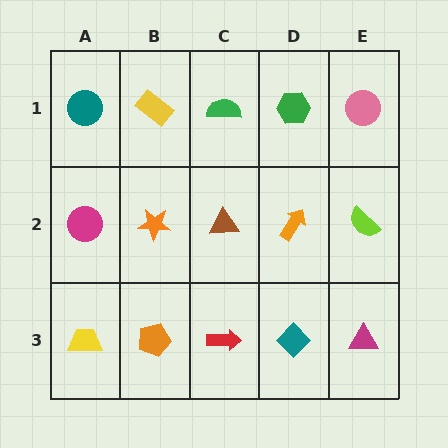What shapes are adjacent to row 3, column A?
A magenta circle (row 2, column A), an orange pentagon (row 3, column B).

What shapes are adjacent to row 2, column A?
A teal circle (row 1, column A), a yellow trapezoid (row 3, column A), an orange star (row 2, column B).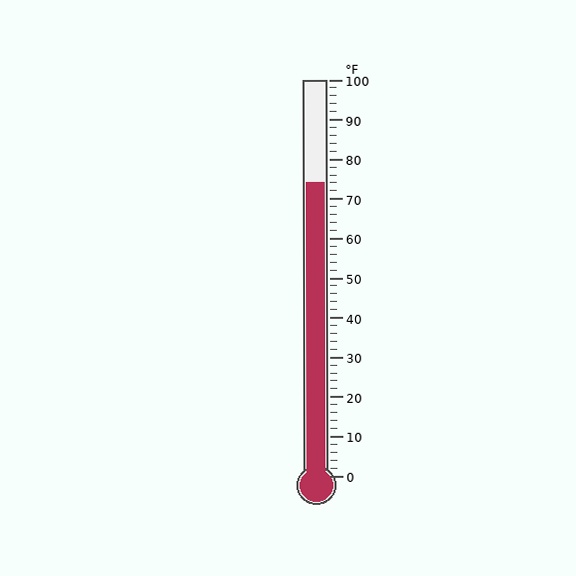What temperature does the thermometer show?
The thermometer shows approximately 74°F.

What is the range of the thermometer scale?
The thermometer scale ranges from 0°F to 100°F.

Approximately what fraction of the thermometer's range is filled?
The thermometer is filled to approximately 75% of its range.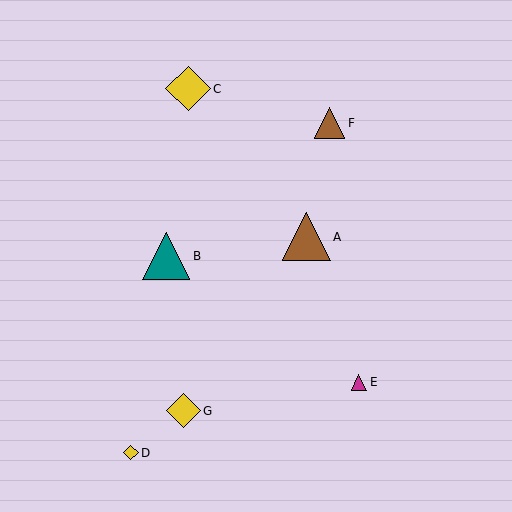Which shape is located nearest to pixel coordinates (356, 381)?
The magenta triangle (labeled E) at (359, 382) is nearest to that location.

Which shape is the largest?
The brown triangle (labeled A) is the largest.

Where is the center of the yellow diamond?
The center of the yellow diamond is at (188, 89).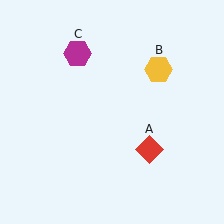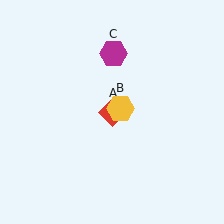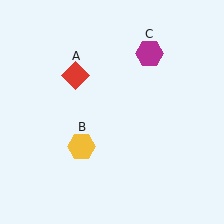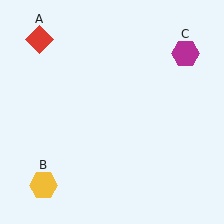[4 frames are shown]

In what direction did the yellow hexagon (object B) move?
The yellow hexagon (object B) moved down and to the left.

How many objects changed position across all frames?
3 objects changed position: red diamond (object A), yellow hexagon (object B), magenta hexagon (object C).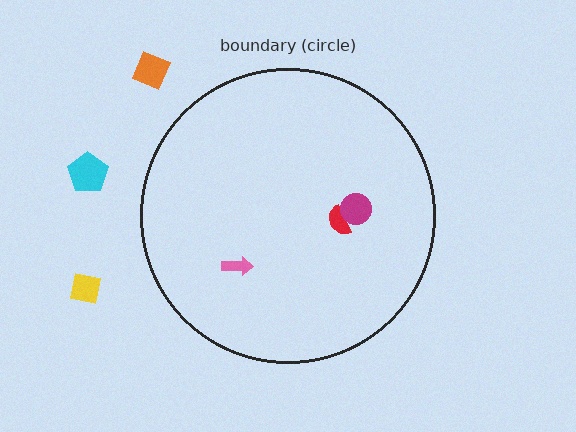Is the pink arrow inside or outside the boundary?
Inside.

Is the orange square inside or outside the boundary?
Outside.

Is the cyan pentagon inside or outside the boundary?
Outside.